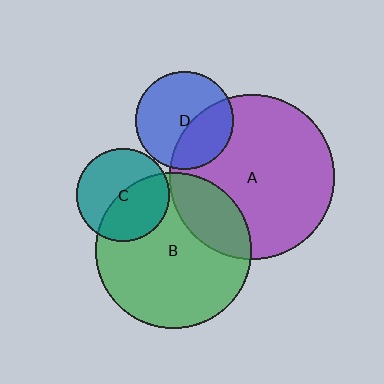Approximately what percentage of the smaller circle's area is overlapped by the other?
Approximately 25%.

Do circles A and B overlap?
Yes.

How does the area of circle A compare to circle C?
Approximately 3.1 times.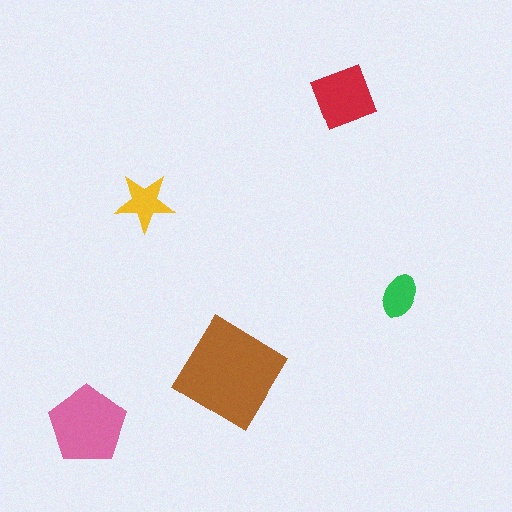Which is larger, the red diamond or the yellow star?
The red diamond.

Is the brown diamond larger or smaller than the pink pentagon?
Larger.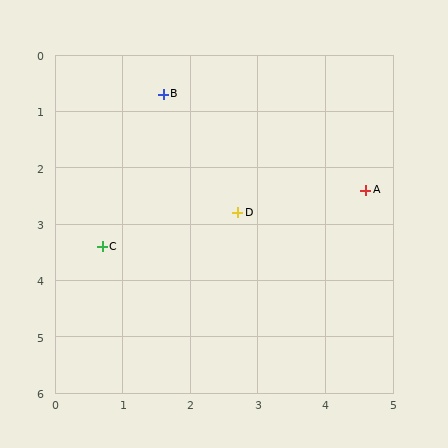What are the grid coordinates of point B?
Point B is at approximately (1.6, 0.7).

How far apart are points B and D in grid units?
Points B and D are about 2.4 grid units apart.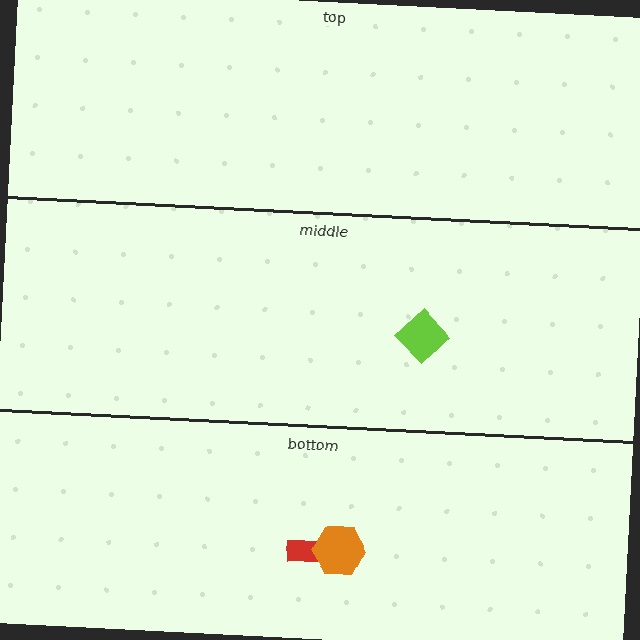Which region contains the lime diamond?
The middle region.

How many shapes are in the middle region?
1.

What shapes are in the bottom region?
The red arrow, the orange hexagon.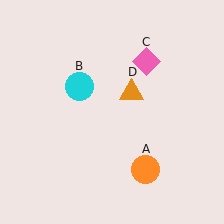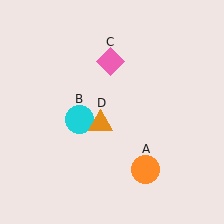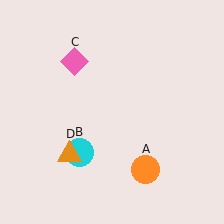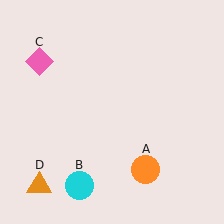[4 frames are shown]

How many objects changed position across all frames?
3 objects changed position: cyan circle (object B), pink diamond (object C), orange triangle (object D).